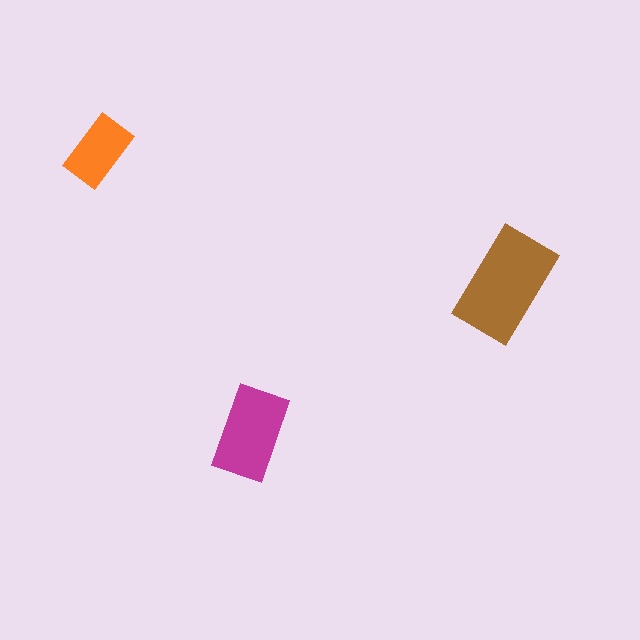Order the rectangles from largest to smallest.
the brown one, the magenta one, the orange one.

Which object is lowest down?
The magenta rectangle is bottommost.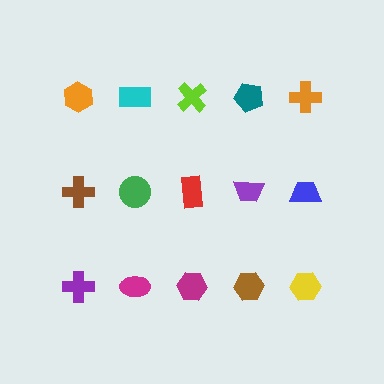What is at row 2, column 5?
A blue trapezoid.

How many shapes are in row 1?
5 shapes.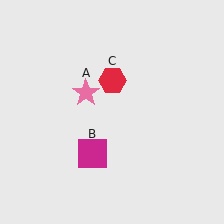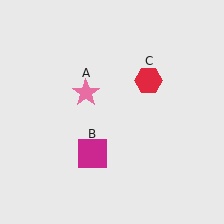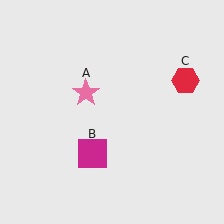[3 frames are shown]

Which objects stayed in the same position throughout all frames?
Pink star (object A) and magenta square (object B) remained stationary.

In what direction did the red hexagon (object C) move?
The red hexagon (object C) moved right.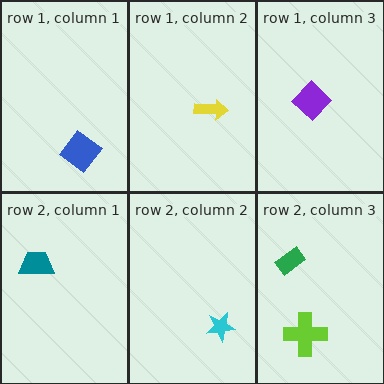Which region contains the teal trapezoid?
The row 2, column 1 region.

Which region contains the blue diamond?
The row 1, column 1 region.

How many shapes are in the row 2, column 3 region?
2.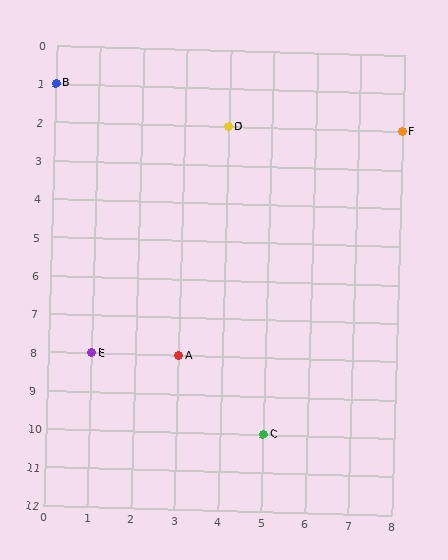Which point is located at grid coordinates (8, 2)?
Point F is at (8, 2).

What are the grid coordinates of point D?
Point D is at grid coordinates (4, 2).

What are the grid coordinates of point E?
Point E is at grid coordinates (1, 8).